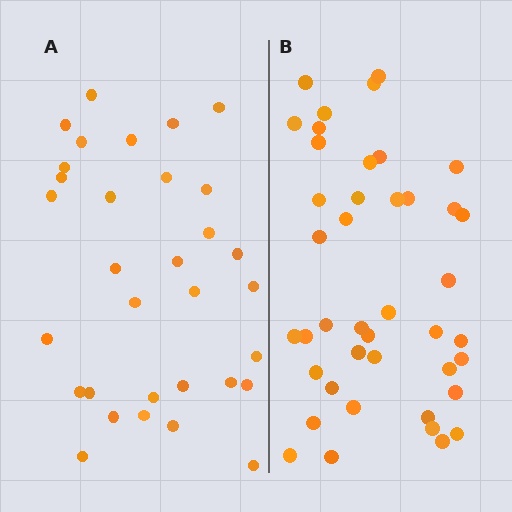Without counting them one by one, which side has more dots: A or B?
Region B (the right region) has more dots.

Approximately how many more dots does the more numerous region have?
Region B has roughly 10 or so more dots than region A.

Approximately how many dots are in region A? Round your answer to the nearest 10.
About 30 dots. (The exact count is 32, which rounds to 30.)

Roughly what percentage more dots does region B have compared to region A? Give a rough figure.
About 30% more.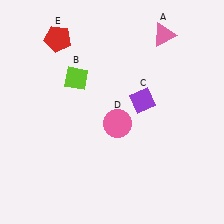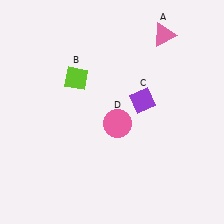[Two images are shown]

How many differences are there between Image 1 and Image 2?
There is 1 difference between the two images.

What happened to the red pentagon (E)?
The red pentagon (E) was removed in Image 2. It was in the top-left area of Image 1.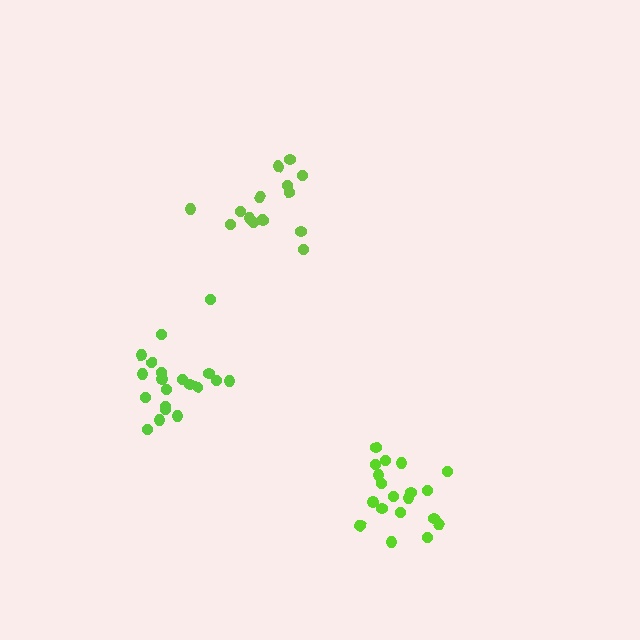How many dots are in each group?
Group 1: 20 dots, Group 2: 20 dots, Group 3: 15 dots (55 total).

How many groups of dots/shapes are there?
There are 3 groups.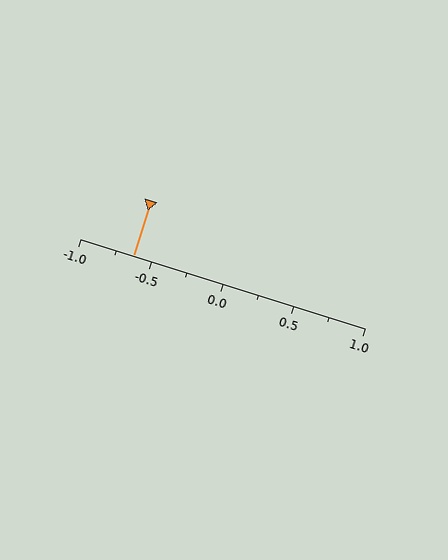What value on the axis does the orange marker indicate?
The marker indicates approximately -0.62.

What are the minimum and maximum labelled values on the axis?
The axis runs from -1.0 to 1.0.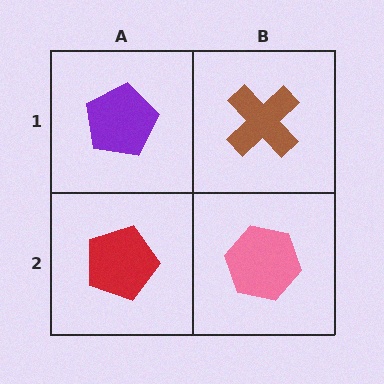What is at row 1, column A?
A purple pentagon.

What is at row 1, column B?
A brown cross.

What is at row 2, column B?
A pink hexagon.